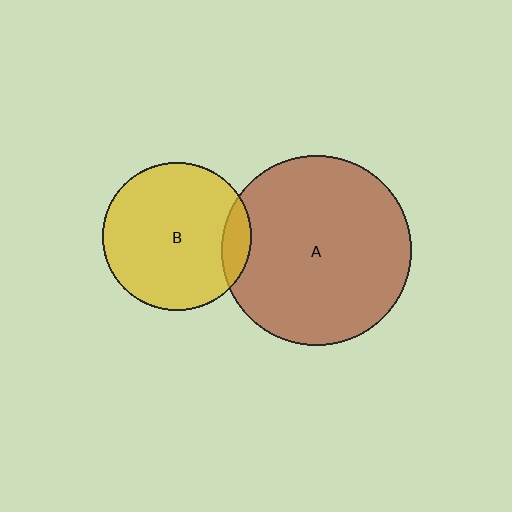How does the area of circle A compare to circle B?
Approximately 1.6 times.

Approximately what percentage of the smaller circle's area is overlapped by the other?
Approximately 10%.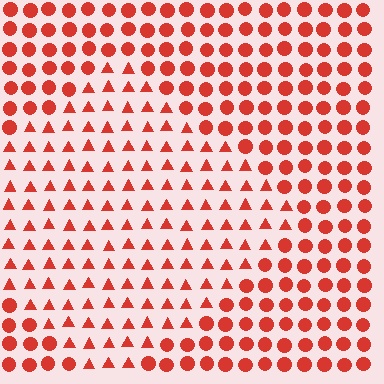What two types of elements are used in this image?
The image uses triangles inside the diamond region and circles outside it.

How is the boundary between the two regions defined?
The boundary is defined by a change in element shape: triangles inside vs. circles outside. All elements share the same color and spacing.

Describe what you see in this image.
The image is filled with small red elements arranged in a uniform grid. A diamond-shaped region contains triangles, while the surrounding area contains circles. The boundary is defined purely by the change in element shape.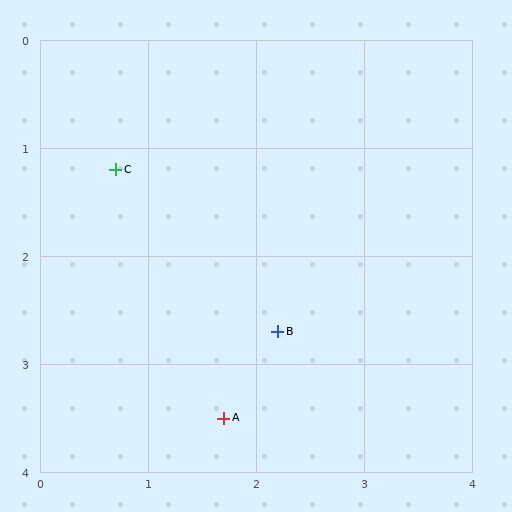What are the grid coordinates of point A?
Point A is at approximately (1.7, 3.5).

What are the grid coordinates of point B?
Point B is at approximately (2.2, 2.7).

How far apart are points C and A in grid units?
Points C and A are about 2.5 grid units apart.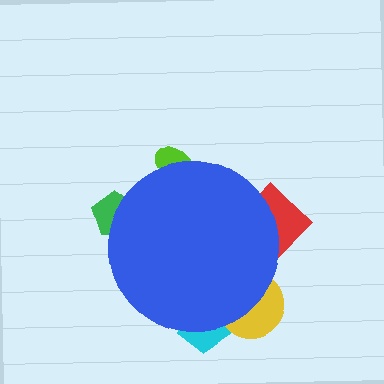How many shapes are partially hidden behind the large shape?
5 shapes are partially hidden.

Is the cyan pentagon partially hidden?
Yes, the cyan pentagon is partially hidden behind the blue circle.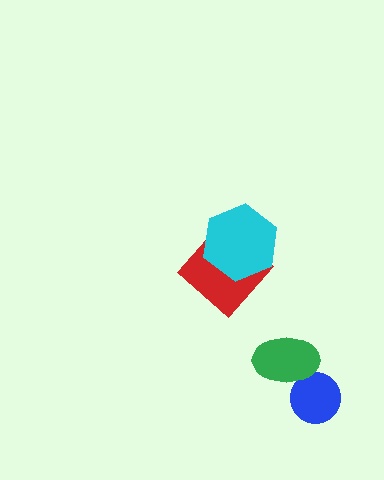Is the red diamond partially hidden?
Yes, it is partially covered by another shape.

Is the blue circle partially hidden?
Yes, it is partially covered by another shape.